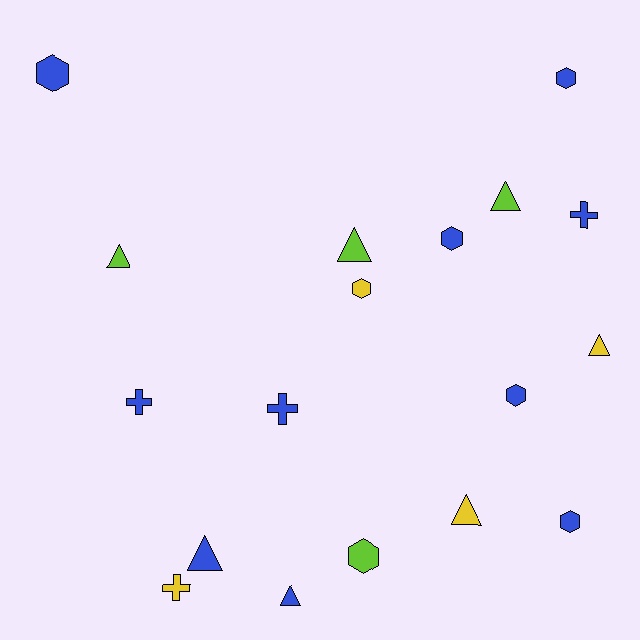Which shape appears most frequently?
Triangle, with 7 objects.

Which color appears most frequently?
Blue, with 10 objects.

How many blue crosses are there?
There are 3 blue crosses.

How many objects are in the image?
There are 18 objects.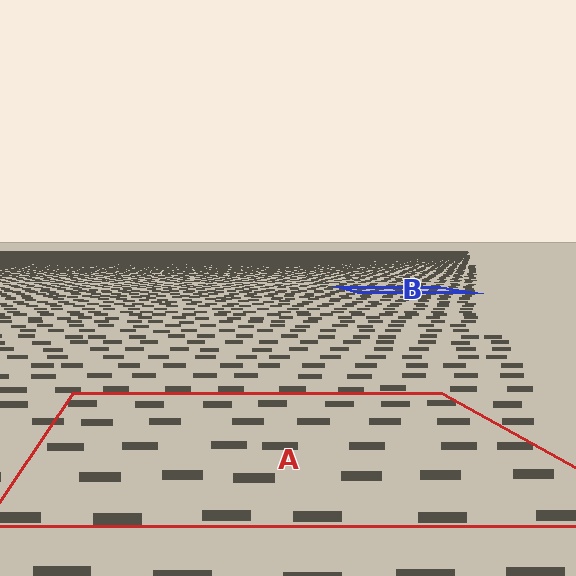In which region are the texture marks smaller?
The texture marks are smaller in region B, because it is farther away.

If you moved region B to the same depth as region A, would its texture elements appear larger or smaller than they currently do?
They would appear larger. At a closer depth, the same texture elements are projected at a bigger on-screen size.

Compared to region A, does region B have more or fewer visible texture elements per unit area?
Region B has more texture elements per unit area — they are packed more densely because it is farther away.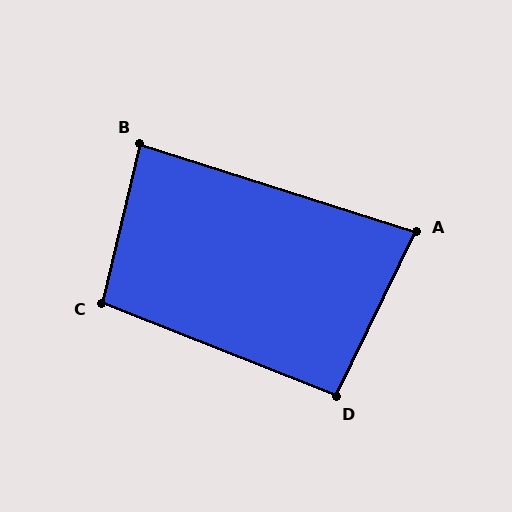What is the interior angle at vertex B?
Approximately 86 degrees (approximately right).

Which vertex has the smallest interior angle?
A, at approximately 82 degrees.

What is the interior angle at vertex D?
Approximately 94 degrees (approximately right).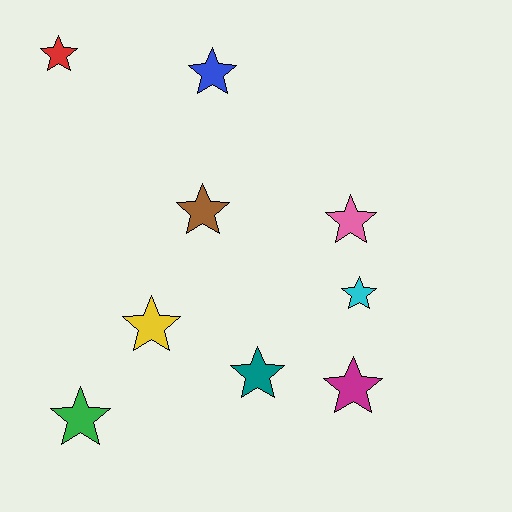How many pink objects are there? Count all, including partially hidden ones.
There is 1 pink object.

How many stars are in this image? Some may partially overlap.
There are 9 stars.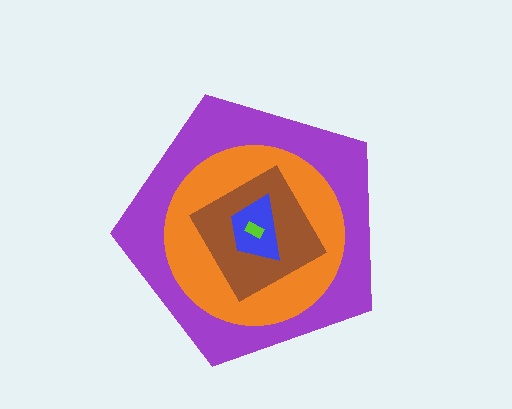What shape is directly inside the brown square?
The blue trapezoid.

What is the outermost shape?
The purple pentagon.